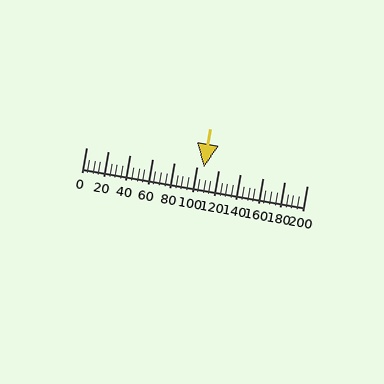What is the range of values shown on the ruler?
The ruler shows values from 0 to 200.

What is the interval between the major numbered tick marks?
The major tick marks are spaced 20 units apart.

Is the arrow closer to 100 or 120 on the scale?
The arrow is closer to 100.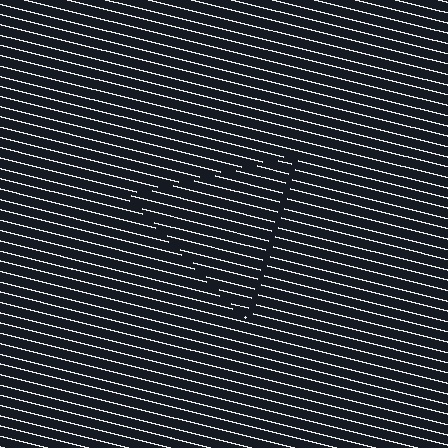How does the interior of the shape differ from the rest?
The interior of the shape contains the same grating, shifted by half a period — the contour is defined by the phase discontinuity where line-ends from the inner and outer gratings abut.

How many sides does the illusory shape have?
3 sides — the line-ends trace a triangle.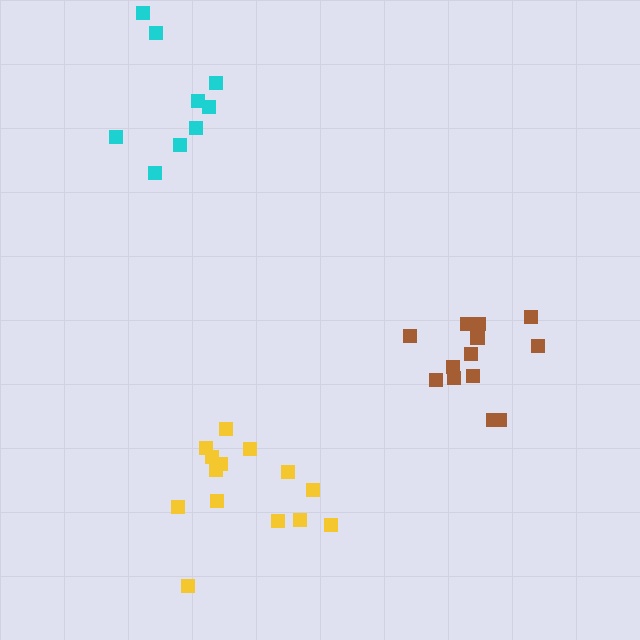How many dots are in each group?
Group 1: 9 dots, Group 2: 13 dots, Group 3: 14 dots (36 total).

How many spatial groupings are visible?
There are 3 spatial groupings.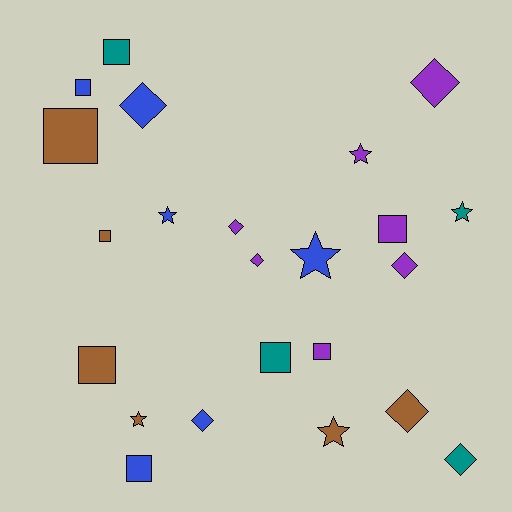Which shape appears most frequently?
Square, with 9 objects.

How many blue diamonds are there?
There are 2 blue diamonds.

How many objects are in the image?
There are 23 objects.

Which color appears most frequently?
Purple, with 7 objects.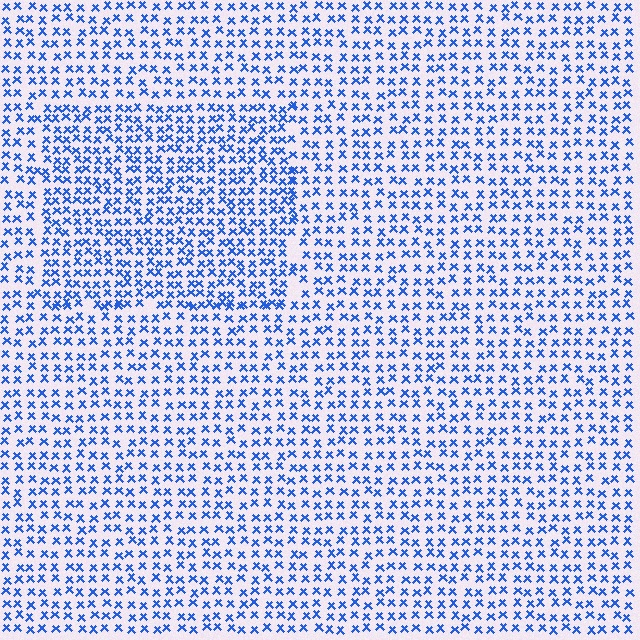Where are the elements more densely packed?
The elements are more densely packed inside the rectangle boundary.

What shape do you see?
I see a rectangle.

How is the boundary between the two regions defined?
The boundary is defined by a change in element density (approximately 1.5x ratio). All elements are the same color, size, and shape.